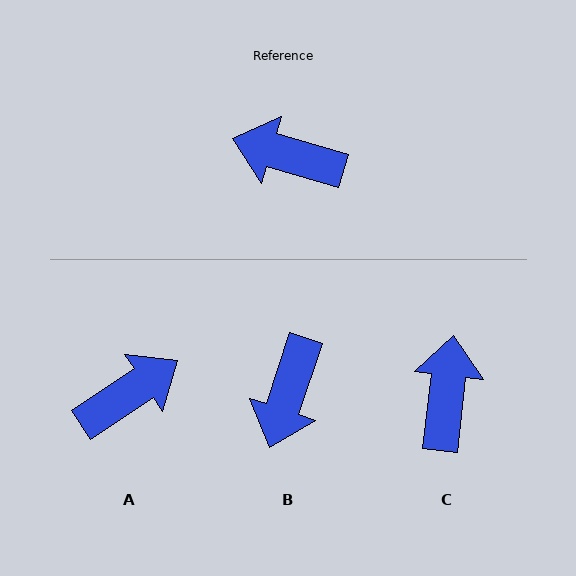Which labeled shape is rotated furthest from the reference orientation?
A, about 130 degrees away.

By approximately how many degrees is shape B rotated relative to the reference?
Approximately 88 degrees counter-clockwise.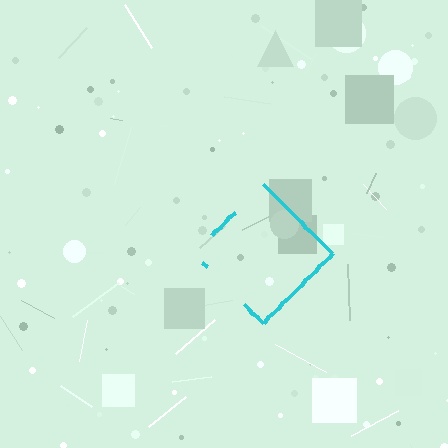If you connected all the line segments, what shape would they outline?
They would outline a diamond.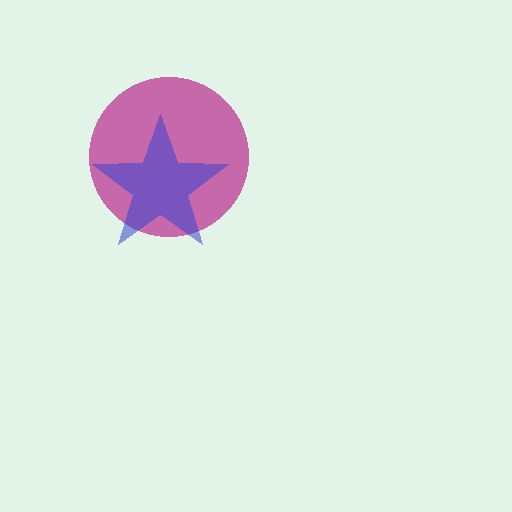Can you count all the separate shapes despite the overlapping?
Yes, there are 2 separate shapes.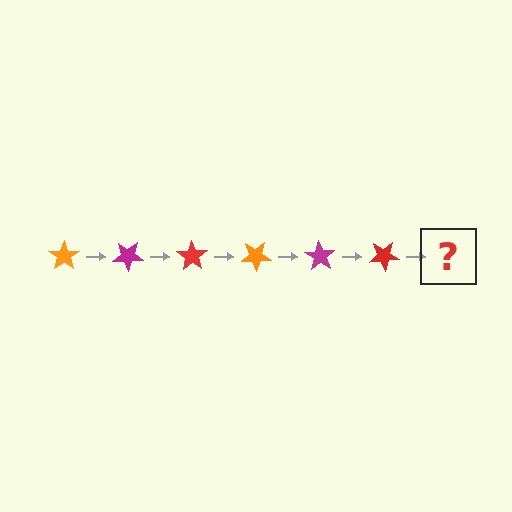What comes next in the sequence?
The next element should be an orange star, rotated 210 degrees from the start.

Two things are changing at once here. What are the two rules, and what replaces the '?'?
The two rules are that it rotates 35 degrees each step and the color cycles through orange, magenta, and red. The '?' should be an orange star, rotated 210 degrees from the start.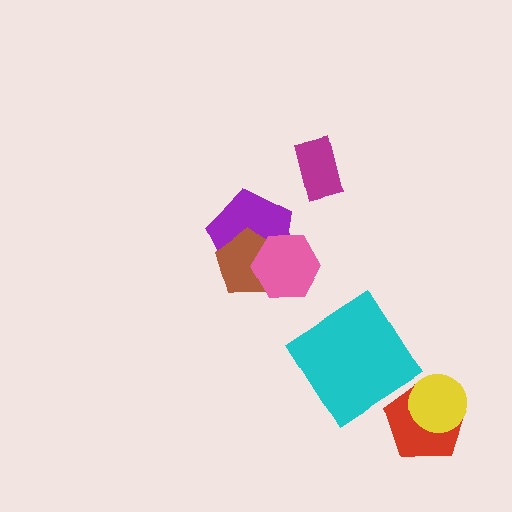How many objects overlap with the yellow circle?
1 object overlaps with the yellow circle.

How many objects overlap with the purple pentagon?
2 objects overlap with the purple pentagon.